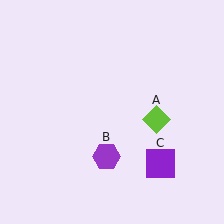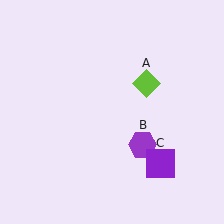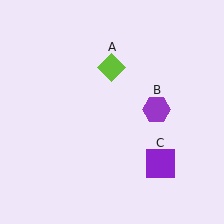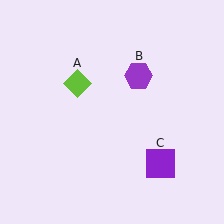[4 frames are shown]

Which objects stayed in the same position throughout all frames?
Purple square (object C) remained stationary.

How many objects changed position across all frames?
2 objects changed position: lime diamond (object A), purple hexagon (object B).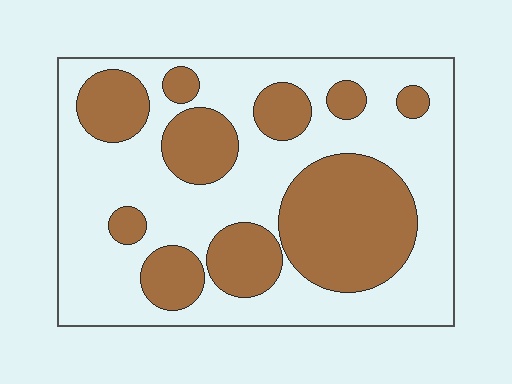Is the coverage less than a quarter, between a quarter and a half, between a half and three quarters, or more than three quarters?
Between a quarter and a half.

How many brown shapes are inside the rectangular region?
10.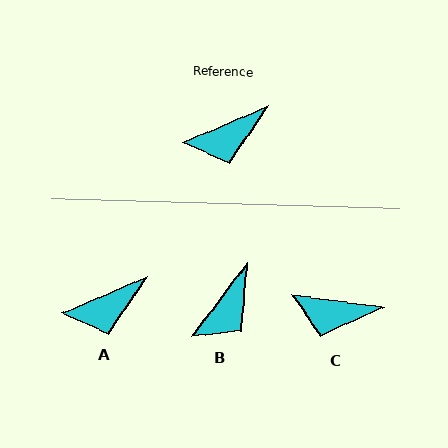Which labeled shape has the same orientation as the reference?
A.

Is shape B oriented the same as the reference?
No, it is off by about 29 degrees.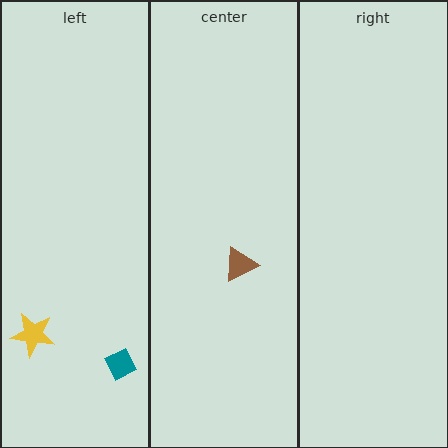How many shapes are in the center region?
1.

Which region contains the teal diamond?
The left region.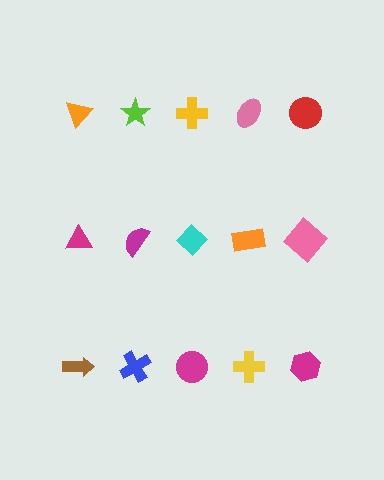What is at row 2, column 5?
A pink diamond.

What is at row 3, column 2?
A blue cross.